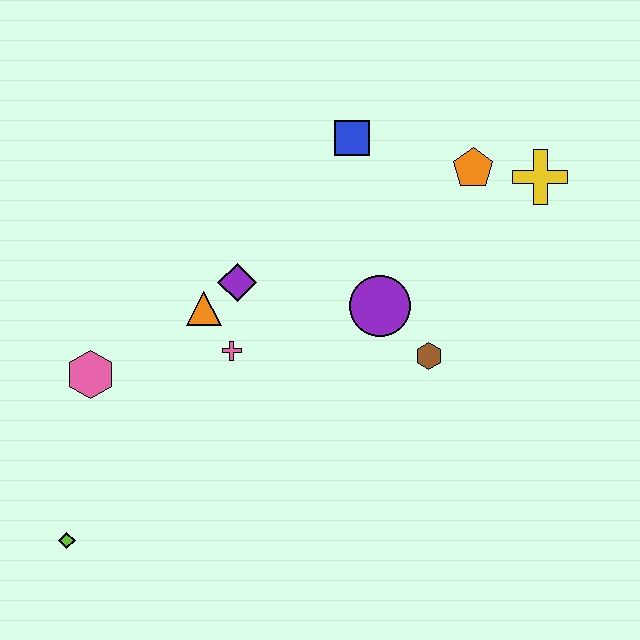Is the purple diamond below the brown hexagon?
No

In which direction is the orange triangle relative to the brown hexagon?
The orange triangle is to the left of the brown hexagon.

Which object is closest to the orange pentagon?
The yellow cross is closest to the orange pentagon.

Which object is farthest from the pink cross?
The yellow cross is farthest from the pink cross.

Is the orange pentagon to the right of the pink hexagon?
Yes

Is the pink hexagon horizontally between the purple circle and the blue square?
No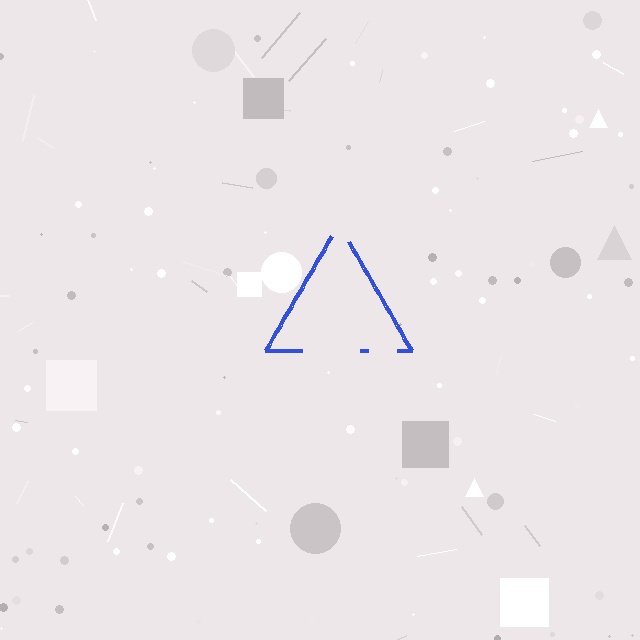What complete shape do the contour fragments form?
The contour fragments form a triangle.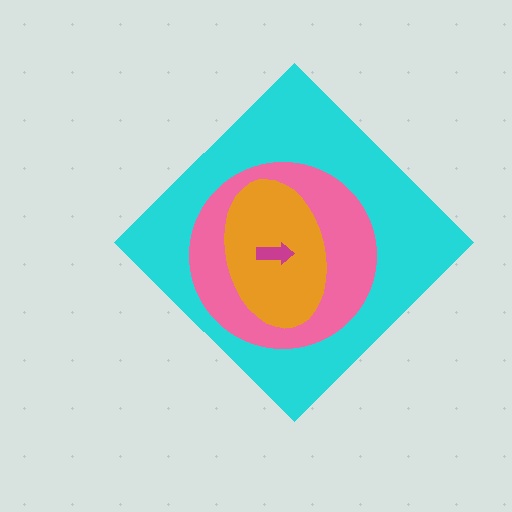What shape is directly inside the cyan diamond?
The pink circle.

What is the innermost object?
The magenta arrow.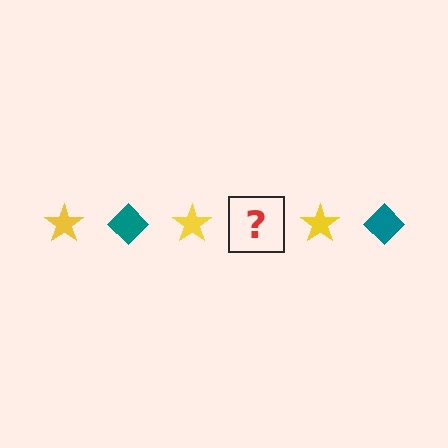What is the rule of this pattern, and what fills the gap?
The rule is that the pattern alternates between yellow star and teal diamond. The gap should be filled with a teal diamond.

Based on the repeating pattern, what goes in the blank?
The blank should be a teal diamond.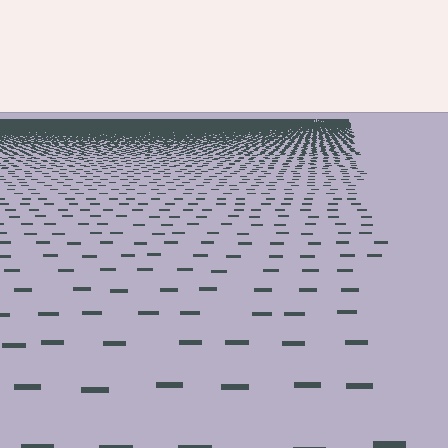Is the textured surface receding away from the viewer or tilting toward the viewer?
The surface is receding away from the viewer. Texture elements get smaller and denser toward the top.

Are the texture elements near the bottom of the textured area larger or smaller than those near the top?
Larger. Near the bottom, elements are closer to the viewer and appear at a bigger on-screen size.